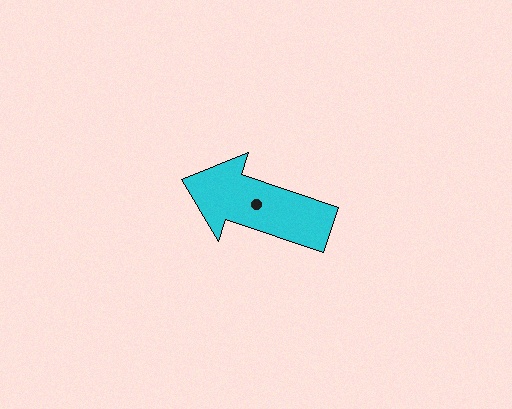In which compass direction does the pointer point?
West.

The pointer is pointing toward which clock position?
Roughly 10 o'clock.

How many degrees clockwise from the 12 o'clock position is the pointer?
Approximately 289 degrees.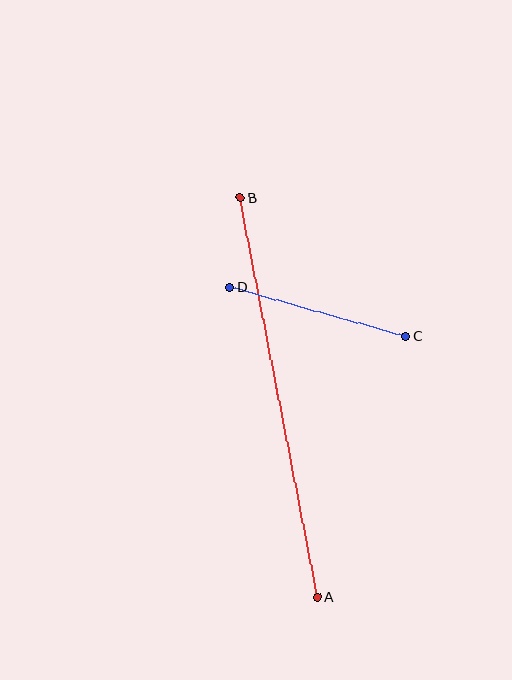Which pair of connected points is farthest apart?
Points A and B are farthest apart.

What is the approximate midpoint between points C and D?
The midpoint is at approximately (318, 312) pixels.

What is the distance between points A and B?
The distance is approximately 406 pixels.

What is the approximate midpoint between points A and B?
The midpoint is at approximately (279, 398) pixels.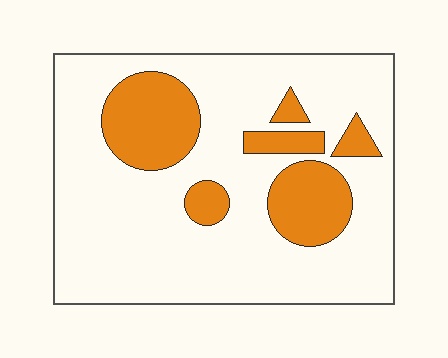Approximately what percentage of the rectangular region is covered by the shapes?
Approximately 20%.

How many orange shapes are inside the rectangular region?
6.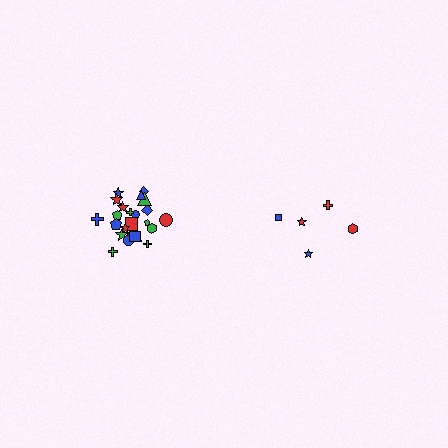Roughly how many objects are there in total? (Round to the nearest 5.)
Roughly 30 objects in total.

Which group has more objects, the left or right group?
The left group.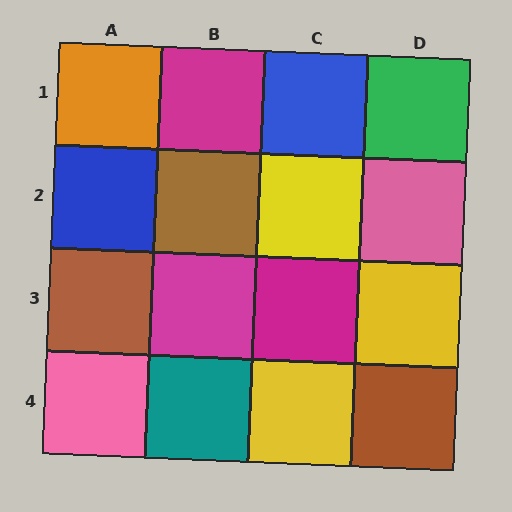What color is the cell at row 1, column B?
Magenta.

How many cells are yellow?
3 cells are yellow.